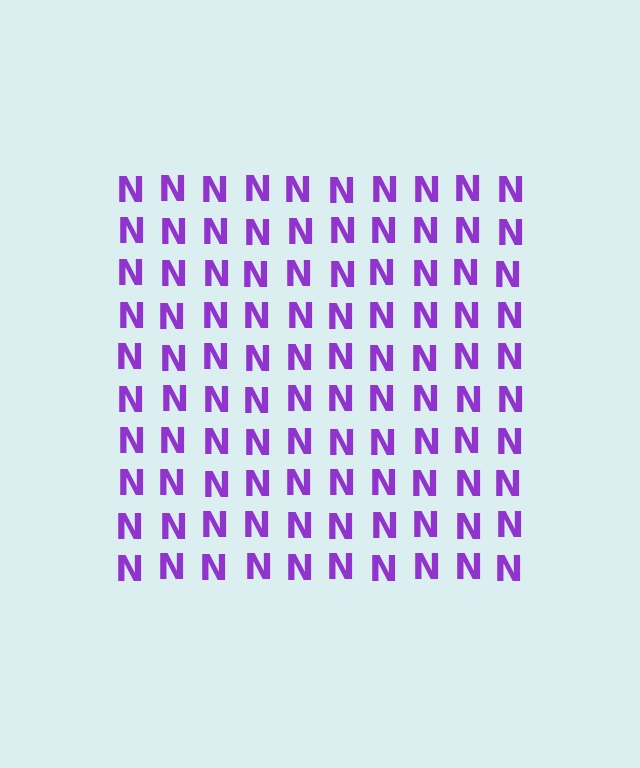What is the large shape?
The large shape is a square.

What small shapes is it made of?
It is made of small letter N's.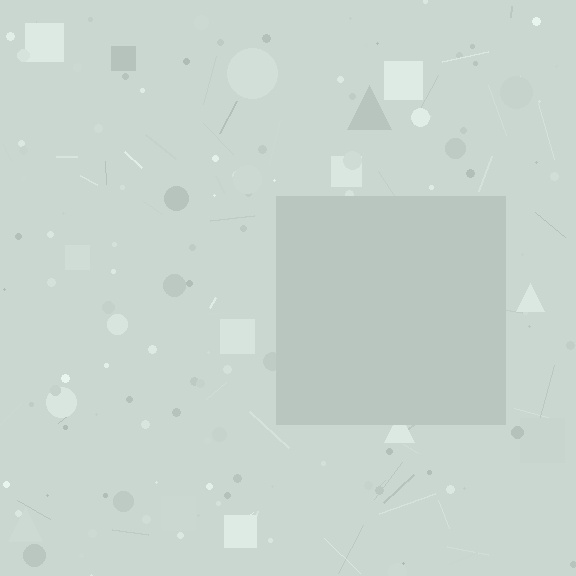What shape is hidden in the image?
A square is hidden in the image.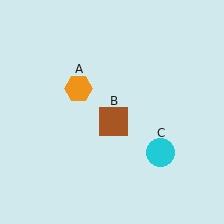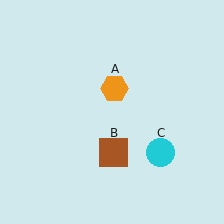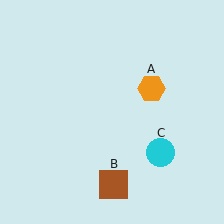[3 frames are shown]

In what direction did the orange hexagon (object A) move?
The orange hexagon (object A) moved right.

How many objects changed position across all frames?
2 objects changed position: orange hexagon (object A), brown square (object B).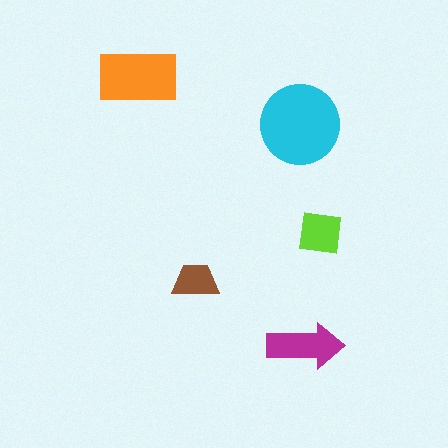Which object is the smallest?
The brown trapezoid.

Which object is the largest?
The cyan circle.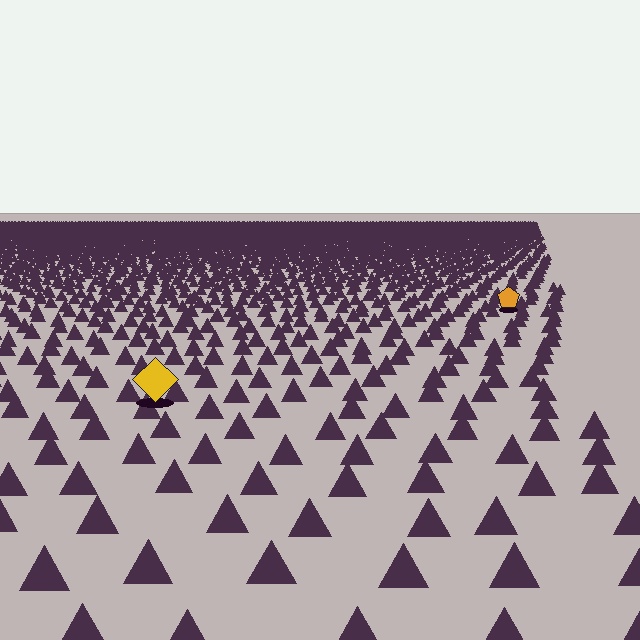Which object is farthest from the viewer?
The orange pentagon is farthest from the viewer. It appears smaller and the ground texture around it is denser.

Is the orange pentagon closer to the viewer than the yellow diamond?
No. The yellow diamond is closer — you can tell from the texture gradient: the ground texture is coarser near it.